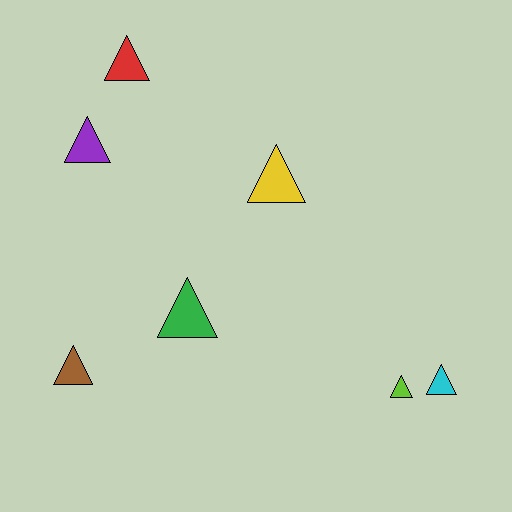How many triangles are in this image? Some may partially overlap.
There are 7 triangles.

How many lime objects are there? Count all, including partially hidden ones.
There is 1 lime object.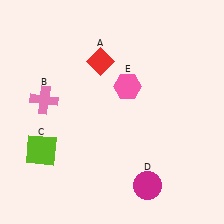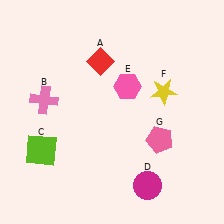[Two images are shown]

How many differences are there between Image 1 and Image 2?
There are 2 differences between the two images.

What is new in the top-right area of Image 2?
A yellow star (F) was added in the top-right area of Image 2.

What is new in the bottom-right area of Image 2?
A pink pentagon (G) was added in the bottom-right area of Image 2.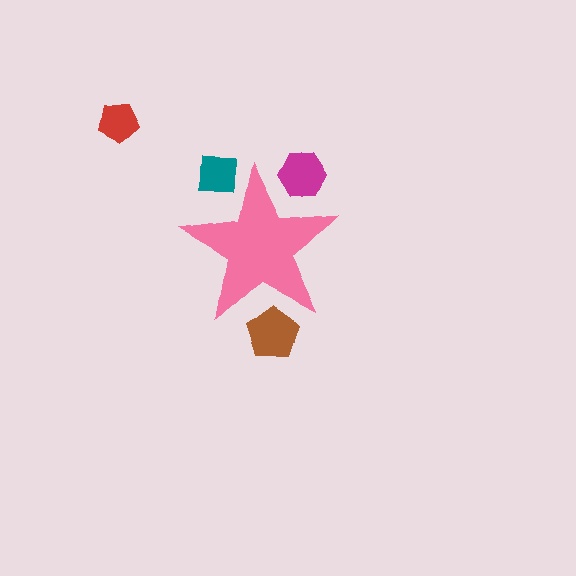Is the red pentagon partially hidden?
No, the red pentagon is fully visible.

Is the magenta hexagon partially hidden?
Yes, the magenta hexagon is partially hidden behind the pink star.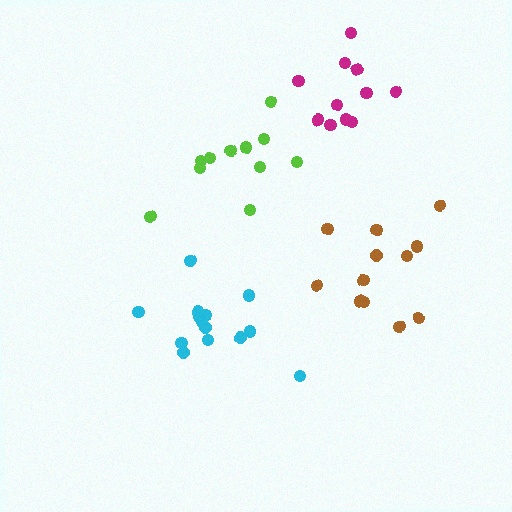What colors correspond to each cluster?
The clusters are colored: brown, cyan, lime, magenta.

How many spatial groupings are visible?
There are 4 spatial groupings.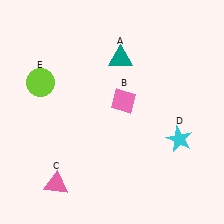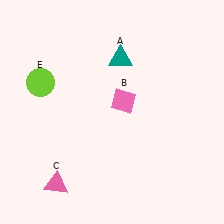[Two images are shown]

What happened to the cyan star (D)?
The cyan star (D) was removed in Image 2. It was in the bottom-right area of Image 1.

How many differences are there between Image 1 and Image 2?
There is 1 difference between the two images.